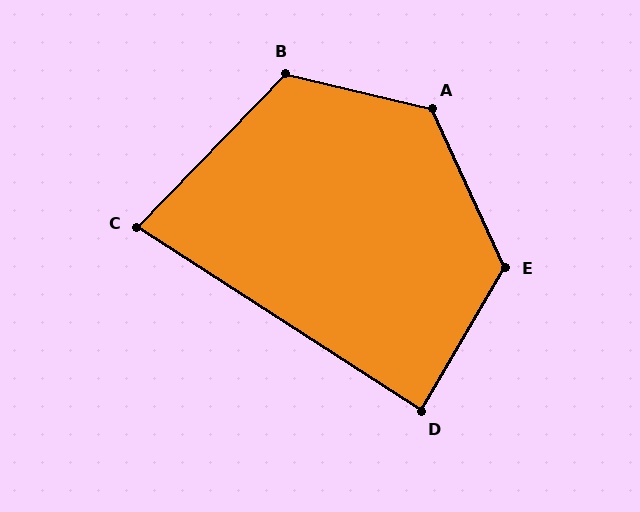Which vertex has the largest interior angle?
A, at approximately 128 degrees.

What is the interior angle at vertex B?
Approximately 121 degrees (obtuse).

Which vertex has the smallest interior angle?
C, at approximately 79 degrees.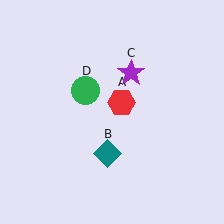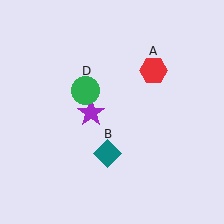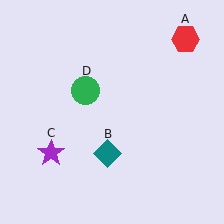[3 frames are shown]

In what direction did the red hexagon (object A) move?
The red hexagon (object A) moved up and to the right.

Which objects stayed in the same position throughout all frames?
Teal diamond (object B) and green circle (object D) remained stationary.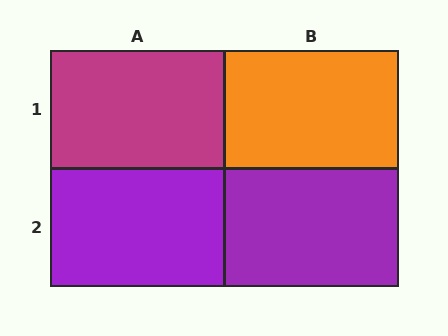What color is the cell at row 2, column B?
Purple.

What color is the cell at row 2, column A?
Purple.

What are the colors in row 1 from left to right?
Magenta, orange.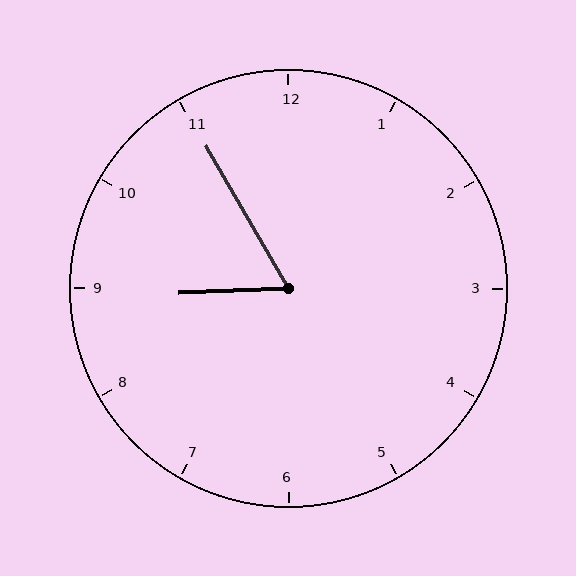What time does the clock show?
8:55.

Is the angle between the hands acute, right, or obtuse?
It is acute.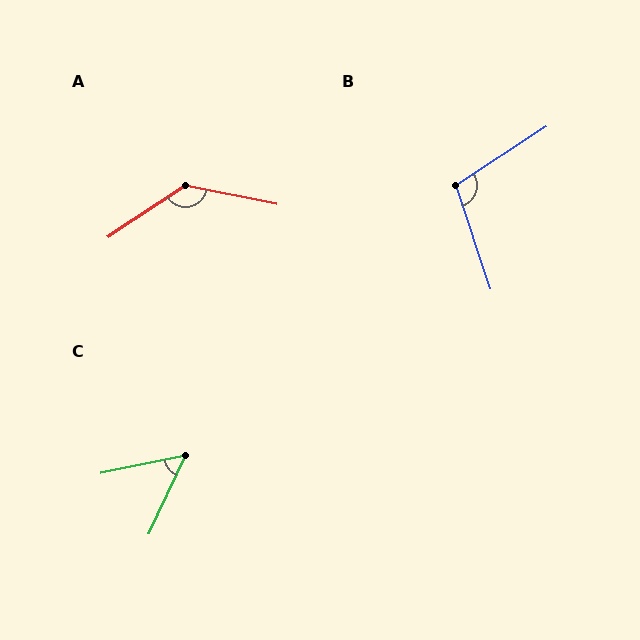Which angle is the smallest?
C, at approximately 54 degrees.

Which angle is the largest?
A, at approximately 135 degrees.